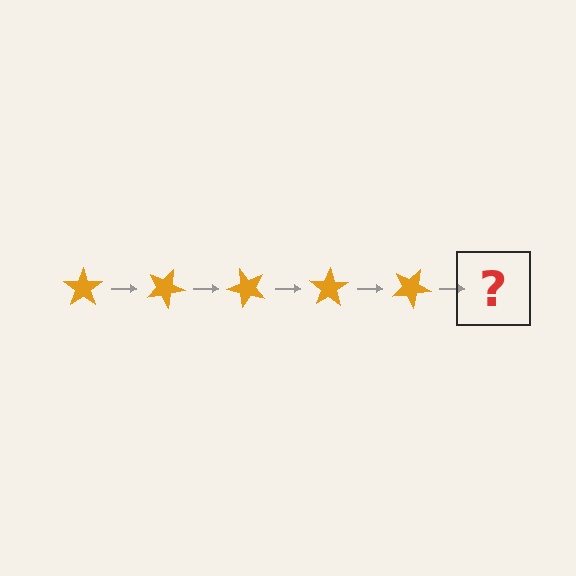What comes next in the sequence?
The next element should be an orange star rotated 125 degrees.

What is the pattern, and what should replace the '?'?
The pattern is that the star rotates 25 degrees each step. The '?' should be an orange star rotated 125 degrees.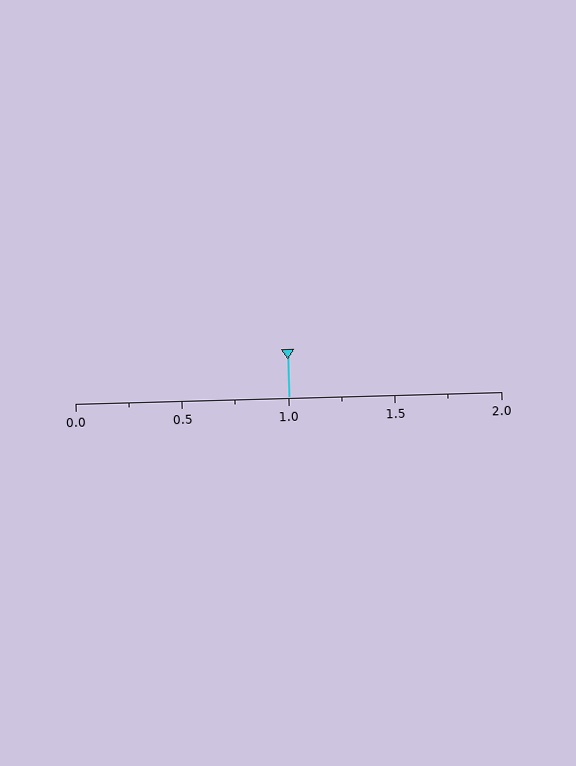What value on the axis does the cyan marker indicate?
The marker indicates approximately 1.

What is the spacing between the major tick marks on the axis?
The major ticks are spaced 0.5 apart.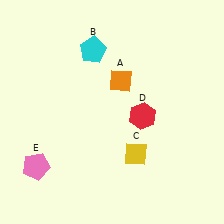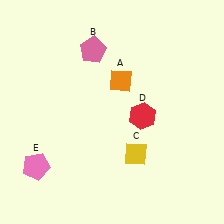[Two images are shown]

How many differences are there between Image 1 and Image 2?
There is 1 difference between the two images.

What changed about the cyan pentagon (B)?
In Image 1, B is cyan. In Image 2, it changed to pink.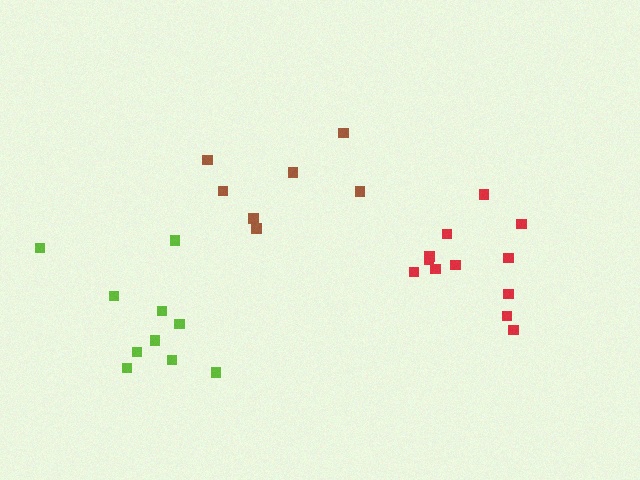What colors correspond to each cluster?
The clusters are colored: brown, lime, red.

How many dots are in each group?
Group 1: 8 dots, Group 2: 10 dots, Group 3: 12 dots (30 total).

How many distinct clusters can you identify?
There are 3 distinct clusters.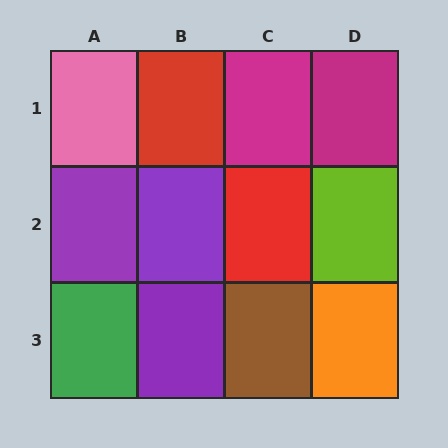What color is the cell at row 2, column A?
Purple.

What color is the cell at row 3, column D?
Orange.